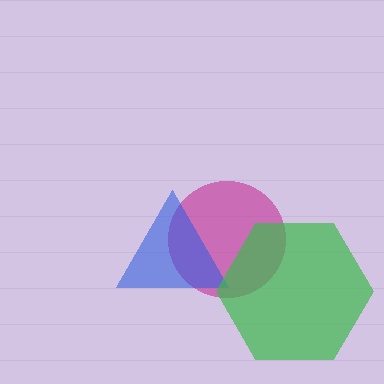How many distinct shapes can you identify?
There are 3 distinct shapes: a magenta circle, a blue triangle, a green hexagon.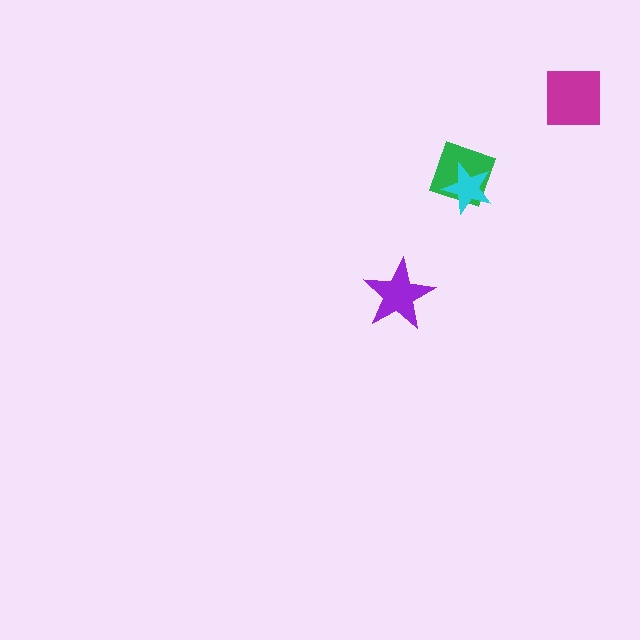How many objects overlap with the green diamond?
1 object overlaps with the green diamond.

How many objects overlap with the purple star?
0 objects overlap with the purple star.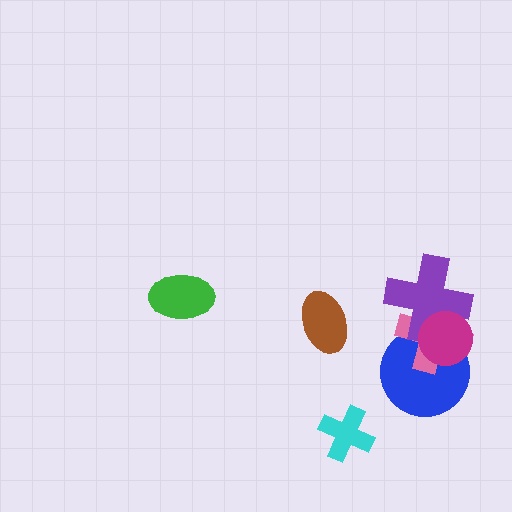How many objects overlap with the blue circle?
3 objects overlap with the blue circle.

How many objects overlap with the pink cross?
3 objects overlap with the pink cross.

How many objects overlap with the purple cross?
3 objects overlap with the purple cross.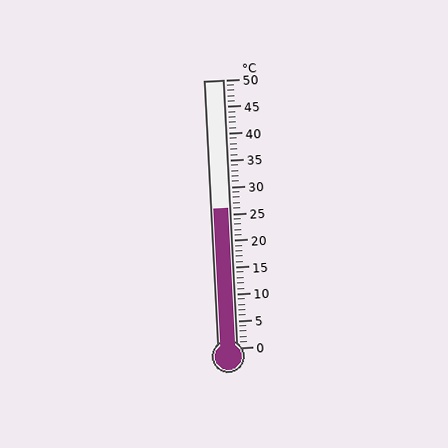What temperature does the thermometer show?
The thermometer shows approximately 26°C.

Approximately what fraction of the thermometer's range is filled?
The thermometer is filled to approximately 50% of its range.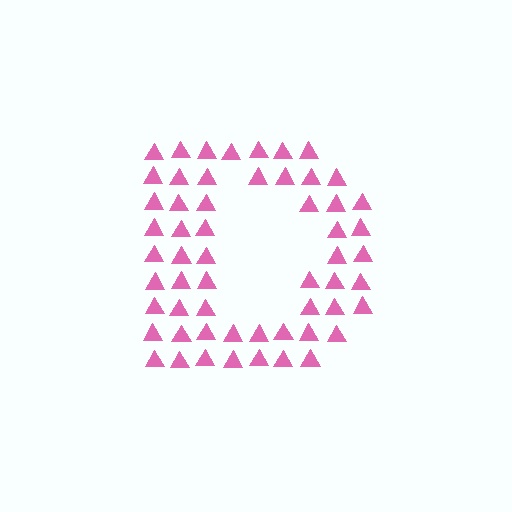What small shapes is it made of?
It is made of small triangles.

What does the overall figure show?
The overall figure shows the letter D.